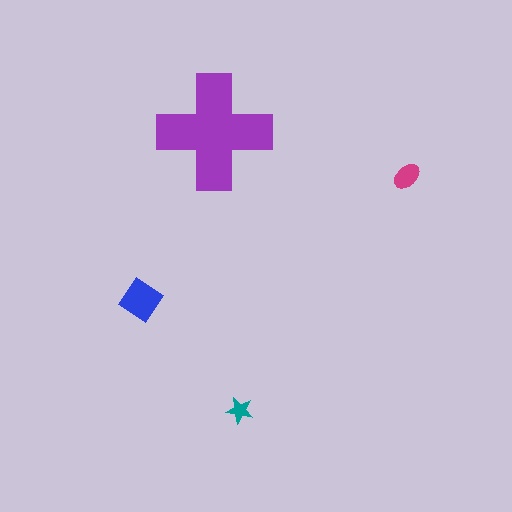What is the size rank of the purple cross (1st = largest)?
1st.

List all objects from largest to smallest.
The purple cross, the blue diamond, the magenta ellipse, the teal star.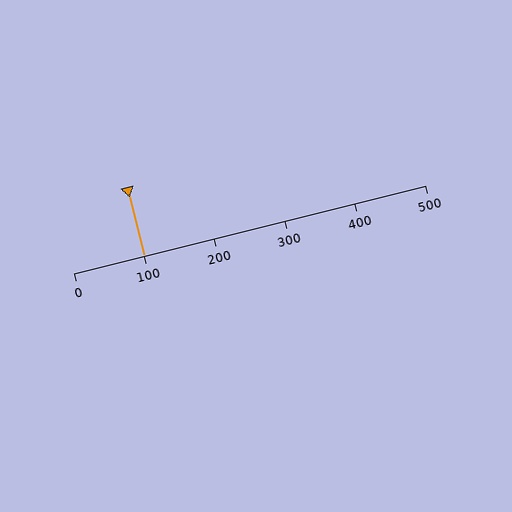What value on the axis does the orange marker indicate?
The marker indicates approximately 100.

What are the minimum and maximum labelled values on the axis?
The axis runs from 0 to 500.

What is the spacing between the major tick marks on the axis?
The major ticks are spaced 100 apart.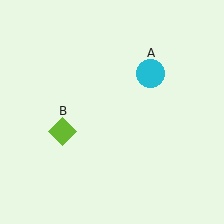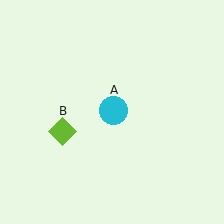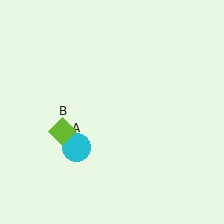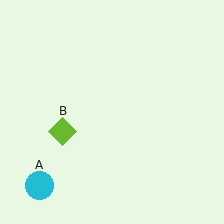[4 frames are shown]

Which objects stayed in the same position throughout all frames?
Lime diamond (object B) remained stationary.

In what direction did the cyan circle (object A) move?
The cyan circle (object A) moved down and to the left.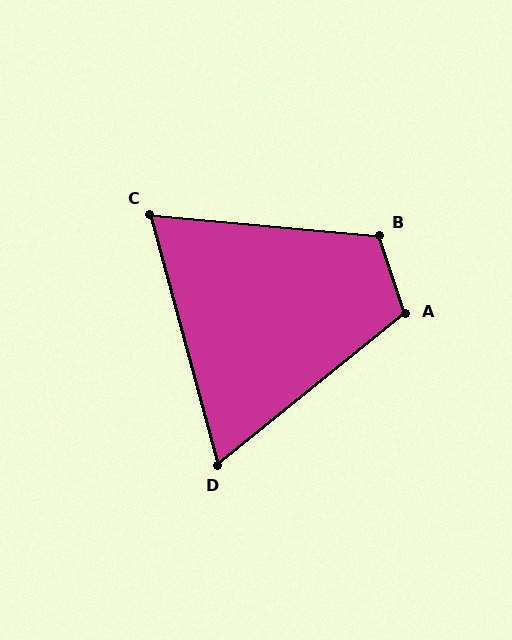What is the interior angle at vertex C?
Approximately 70 degrees (acute).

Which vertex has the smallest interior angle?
D, at approximately 66 degrees.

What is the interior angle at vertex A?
Approximately 110 degrees (obtuse).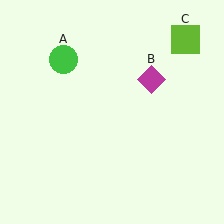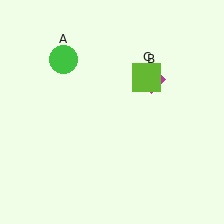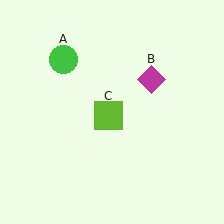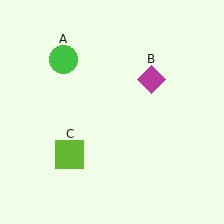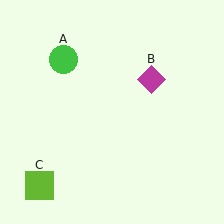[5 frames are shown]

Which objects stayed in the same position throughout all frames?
Green circle (object A) and magenta diamond (object B) remained stationary.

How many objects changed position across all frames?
1 object changed position: lime square (object C).